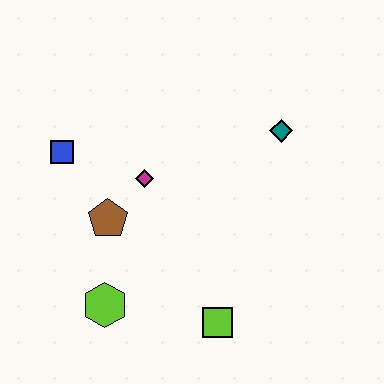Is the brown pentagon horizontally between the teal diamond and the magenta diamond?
No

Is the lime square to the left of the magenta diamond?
No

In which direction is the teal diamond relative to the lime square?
The teal diamond is above the lime square.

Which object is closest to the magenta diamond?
The brown pentagon is closest to the magenta diamond.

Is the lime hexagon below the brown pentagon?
Yes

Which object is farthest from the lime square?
The blue square is farthest from the lime square.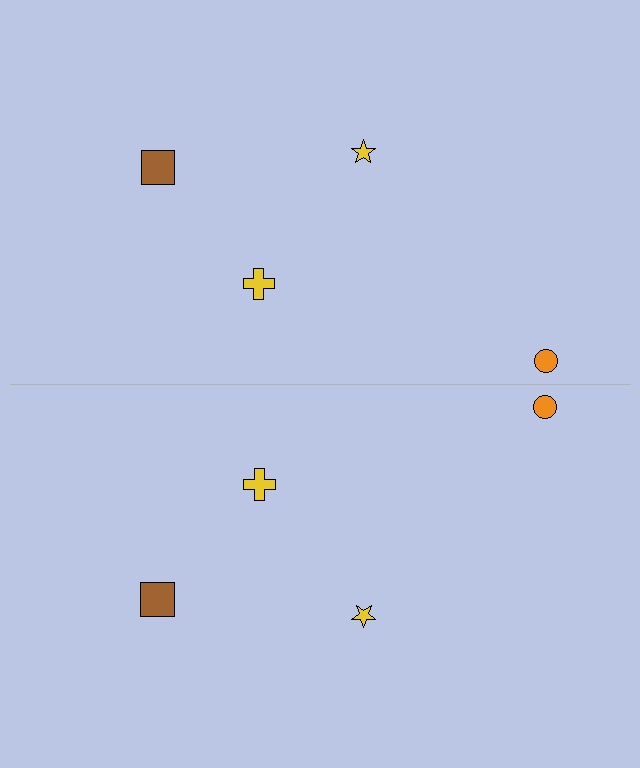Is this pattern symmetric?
Yes, this pattern has bilateral (reflection) symmetry.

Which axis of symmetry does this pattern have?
The pattern has a horizontal axis of symmetry running through the center of the image.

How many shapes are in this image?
There are 8 shapes in this image.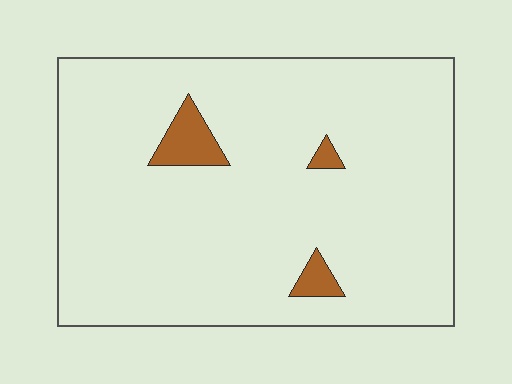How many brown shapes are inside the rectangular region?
3.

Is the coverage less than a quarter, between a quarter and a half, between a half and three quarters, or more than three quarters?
Less than a quarter.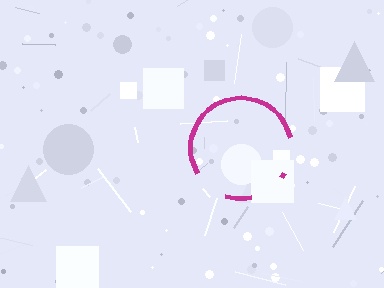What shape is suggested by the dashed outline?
The dashed outline suggests a circle.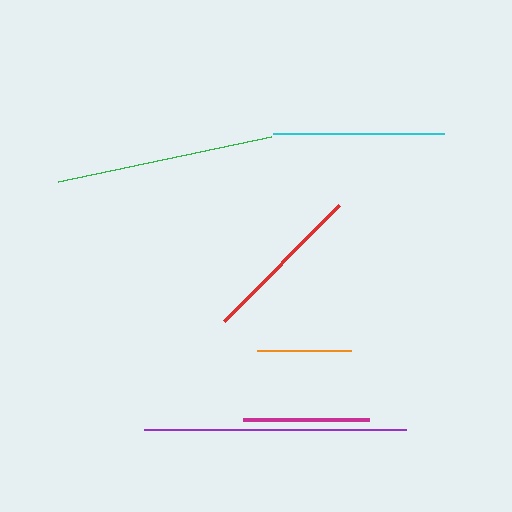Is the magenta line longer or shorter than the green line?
The green line is longer than the magenta line.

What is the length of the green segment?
The green segment is approximately 218 pixels long.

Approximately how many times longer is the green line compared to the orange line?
The green line is approximately 2.3 times the length of the orange line.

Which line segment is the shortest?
The orange line is the shortest at approximately 94 pixels.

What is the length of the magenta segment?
The magenta segment is approximately 126 pixels long.